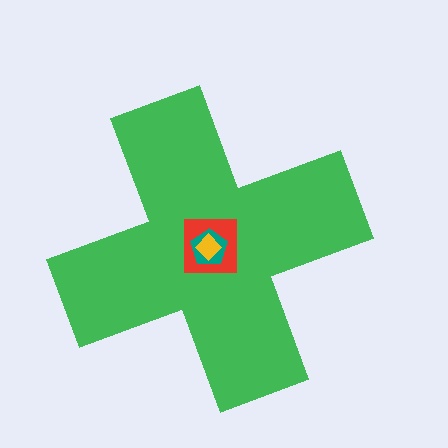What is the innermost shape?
The yellow diamond.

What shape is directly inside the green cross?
The red square.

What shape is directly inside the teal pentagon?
The yellow diamond.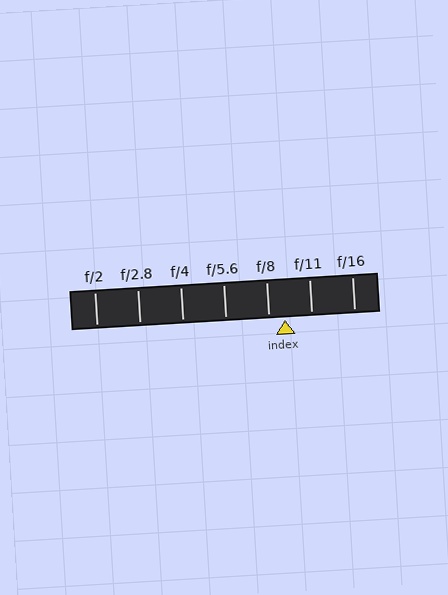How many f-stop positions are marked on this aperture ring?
There are 7 f-stop positions marked.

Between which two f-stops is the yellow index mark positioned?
The index mark is between f/8 and f/11.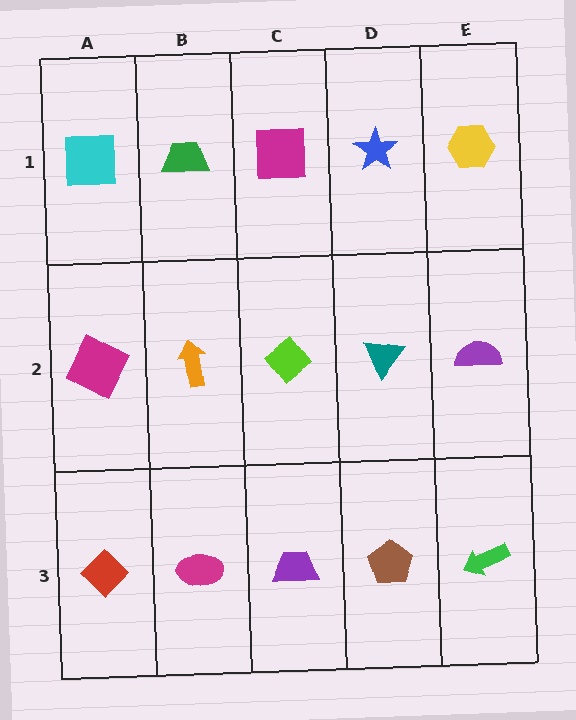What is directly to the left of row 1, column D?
A magenta square.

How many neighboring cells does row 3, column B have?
3.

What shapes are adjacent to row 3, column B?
An orange arrow (row 2, column B), a red diamond (row 3, column A), a purple trapezoid (row 3, column C).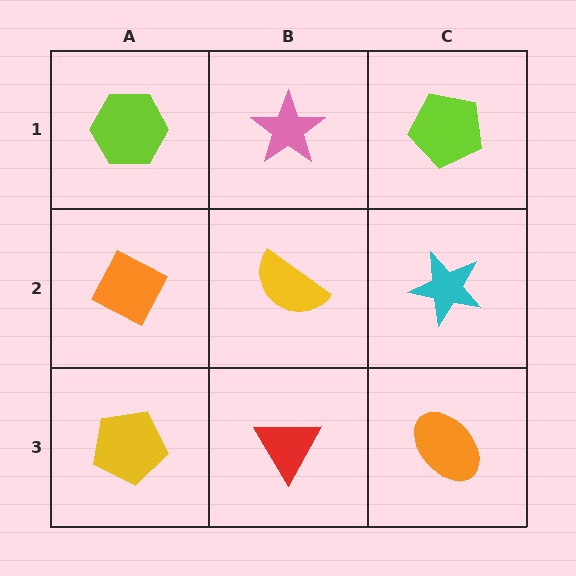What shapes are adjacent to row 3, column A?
An orange diamond (row 2, column A), a red triangle (row 3, column B).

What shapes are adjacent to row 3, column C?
A cyan star (row 2, column C), a red triangle (row 3, column B).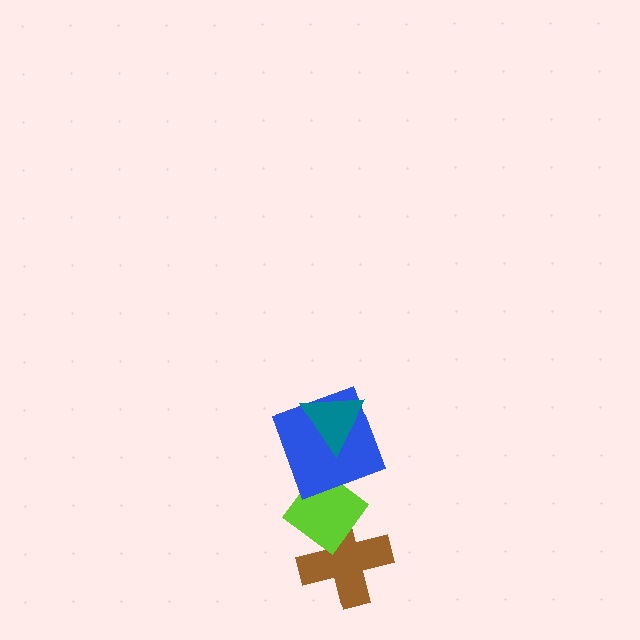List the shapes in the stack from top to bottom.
From top to bottom: the teal triangle, the blue square, the lime diamond, the brown cross.